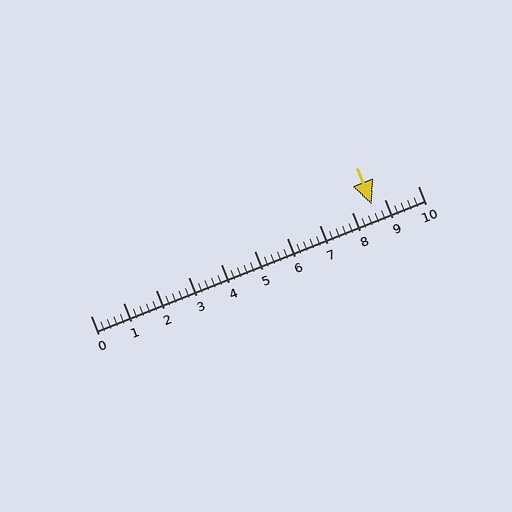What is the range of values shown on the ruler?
The ruler shows values from 0 to 10.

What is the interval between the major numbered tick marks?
The major tick marks are spaced 1 units apart.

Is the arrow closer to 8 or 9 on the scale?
The arrow is closer to 9.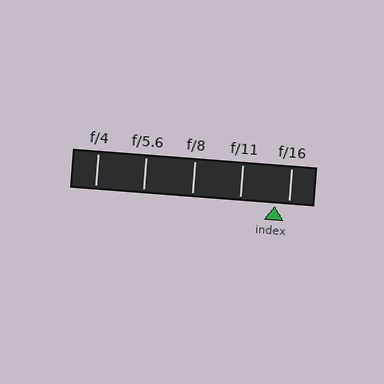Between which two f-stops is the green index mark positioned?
The index mark is between f/11 and f/16.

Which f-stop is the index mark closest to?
The index mark is closest to f/16.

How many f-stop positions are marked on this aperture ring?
There are 5 f-stop positions marked.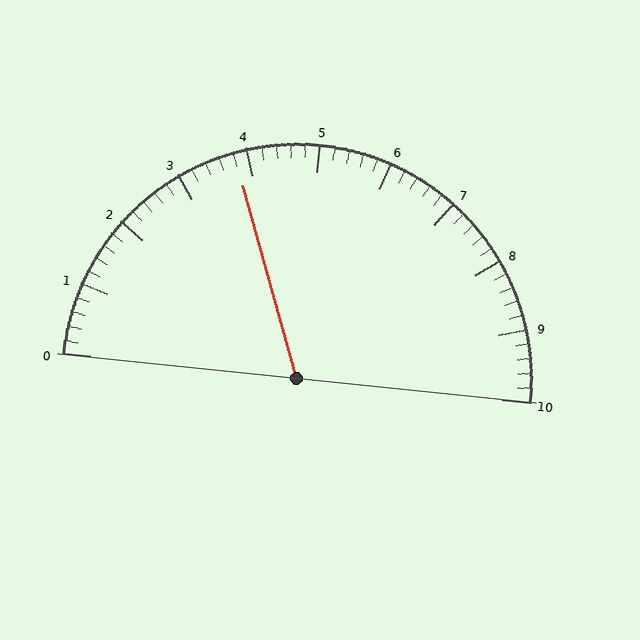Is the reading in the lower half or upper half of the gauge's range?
The reading is in the lower half of the range (0 to 10).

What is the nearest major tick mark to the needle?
The nearest major tick mark is 4.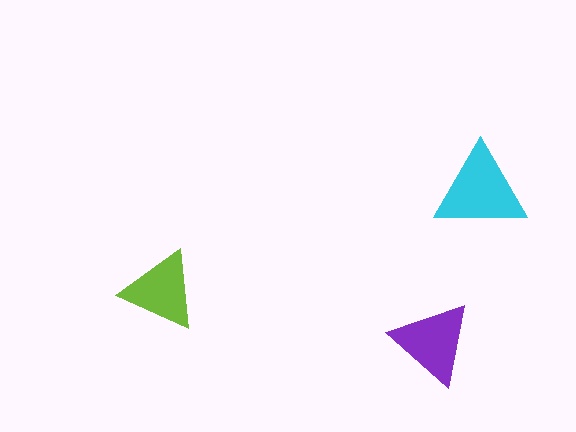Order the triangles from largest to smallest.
the cyan one, the purple one, the lime one.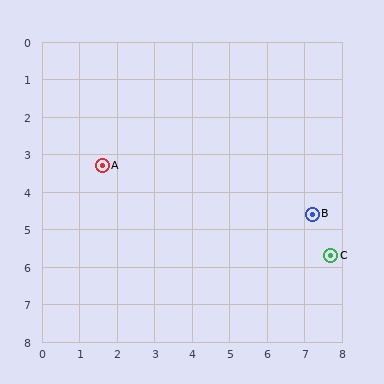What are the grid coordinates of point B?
Point B is at approximately (7.2, 4.6).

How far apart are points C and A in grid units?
Points C and A are about 6.6 grid units apart.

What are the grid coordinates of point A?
Point A is at approximately (1.6, 3.3).